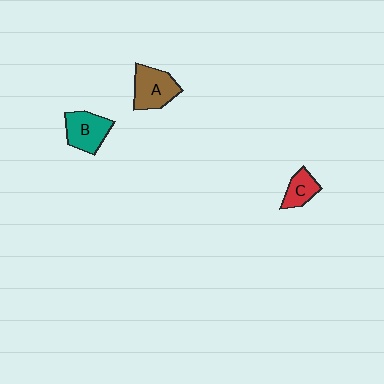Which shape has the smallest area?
Shape C (red).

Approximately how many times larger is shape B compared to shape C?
Approximately 1.6 times.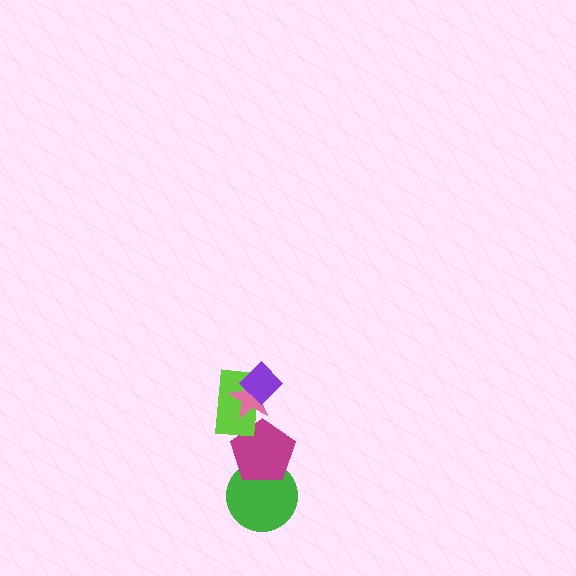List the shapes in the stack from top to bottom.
From top to bottom: the purple diamond, the pink star, the lime rectangle, the magenta pentagon, the green circle.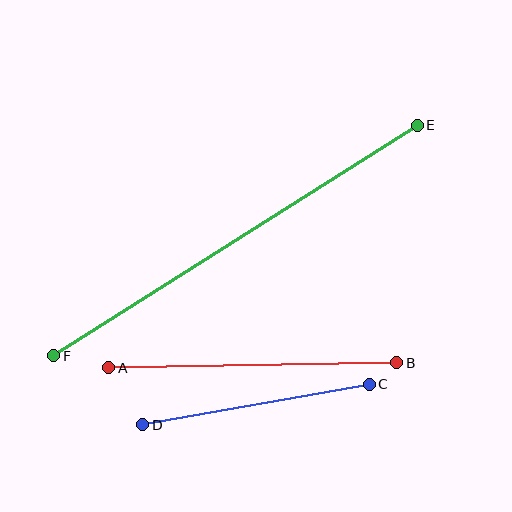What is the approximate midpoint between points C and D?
The midpoint is at approximately (256, 404) pixels.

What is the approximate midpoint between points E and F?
The midpoint is at approximately (236, 241) pixels.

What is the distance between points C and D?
The distance is approximately 230 pixels.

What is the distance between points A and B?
The distance is approximately 288 pixels.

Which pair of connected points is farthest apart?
Points E and F are farthest apart.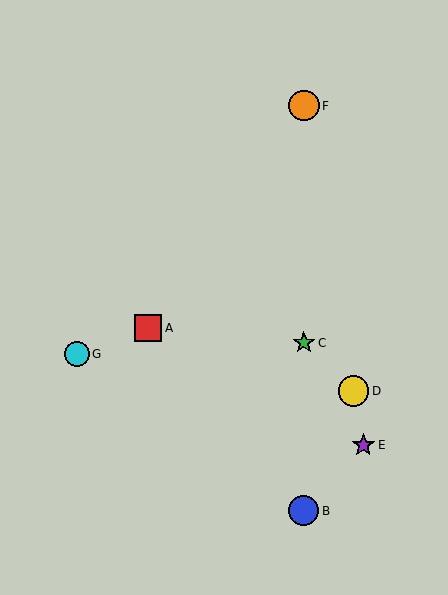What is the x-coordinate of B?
Object B is at x≈304.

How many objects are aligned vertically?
3 objects (B, C, F) are aligned vertically.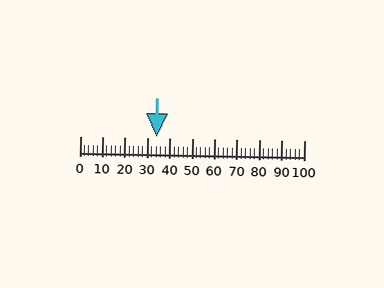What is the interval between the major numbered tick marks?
The major tick marks are spaced 10 units apart.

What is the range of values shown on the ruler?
The ruler shows values from 0 to 100.